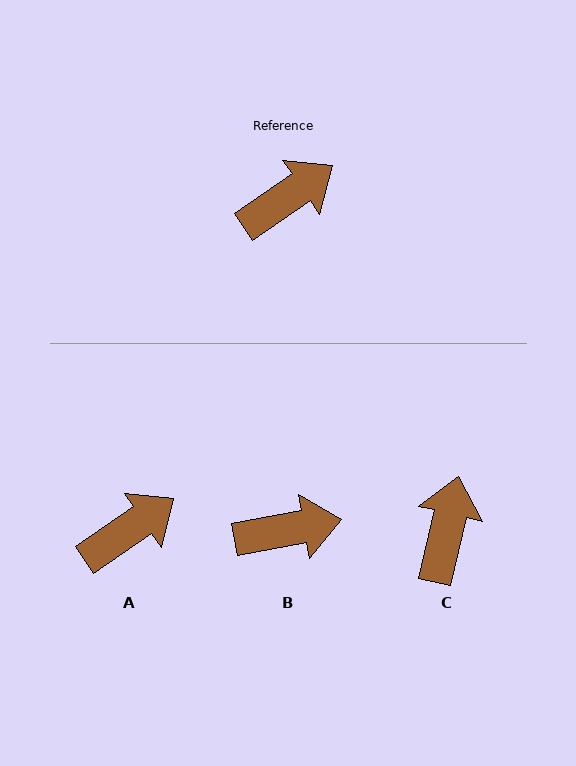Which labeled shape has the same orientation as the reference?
A.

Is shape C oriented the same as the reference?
No, it is off by about 42 degrees.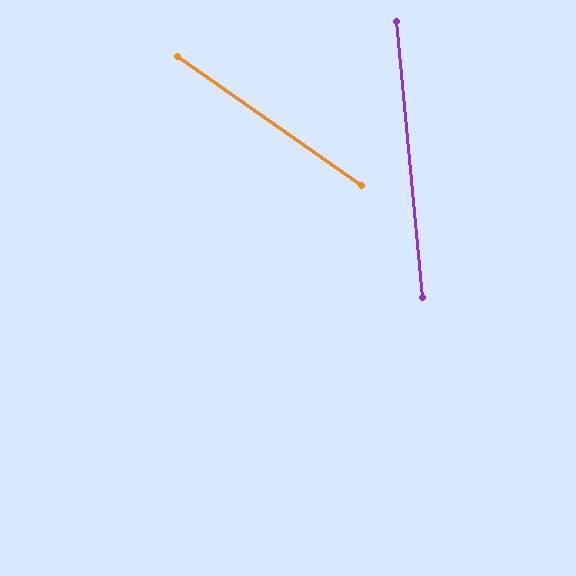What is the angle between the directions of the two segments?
Approximately 50 degrees.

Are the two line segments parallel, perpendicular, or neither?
Neither parallel nor perpendicular — they differ by about 50°.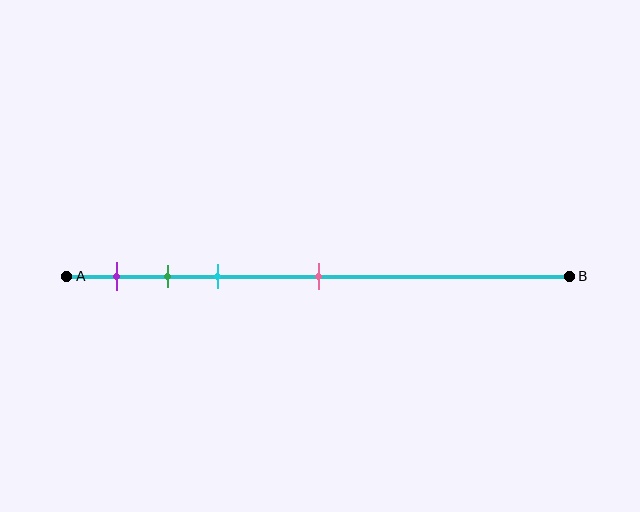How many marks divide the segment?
There are 4 marks dividing the segment.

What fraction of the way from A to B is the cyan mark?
The cyan mark is approximately 30% (0.3) of the way from A to B.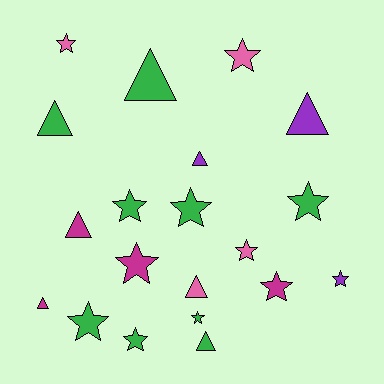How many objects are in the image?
There are 20 objects.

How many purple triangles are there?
There are 2 purple triangles.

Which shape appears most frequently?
Star, with 12 objects.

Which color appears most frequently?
Green, with 9 objects.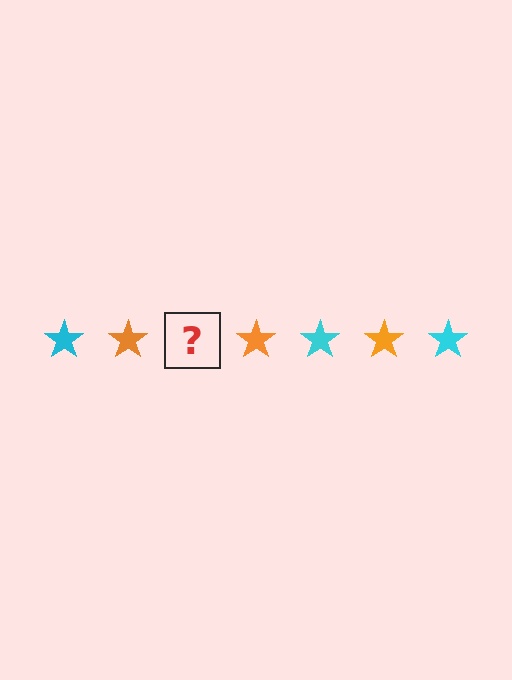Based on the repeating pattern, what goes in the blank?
The blank should be a cyan star.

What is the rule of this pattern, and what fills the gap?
The rule is that the pattern cycles through cyan, orange stars. The gap should be filled with a cyan star.